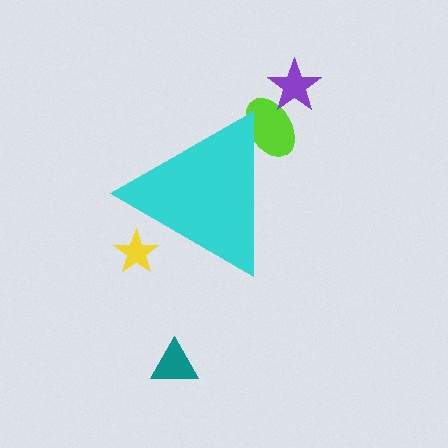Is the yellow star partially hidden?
Yes, the yellow star is partially hidden behind the cyan triangle.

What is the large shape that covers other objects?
A cyan triangle.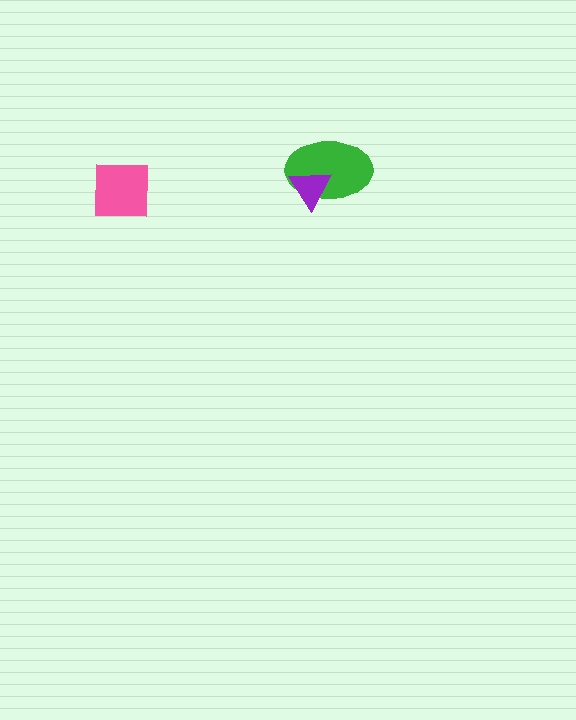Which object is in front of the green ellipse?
The purple triangle is in front of the green ellipse.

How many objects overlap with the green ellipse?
1 object overlaps with the green ellipse.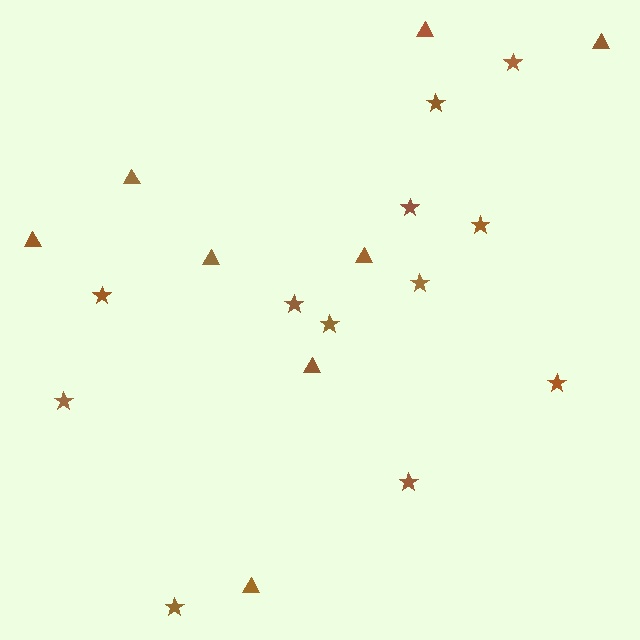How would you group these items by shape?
There are 2 groups: one group of triangles (8) and one group of stars (12).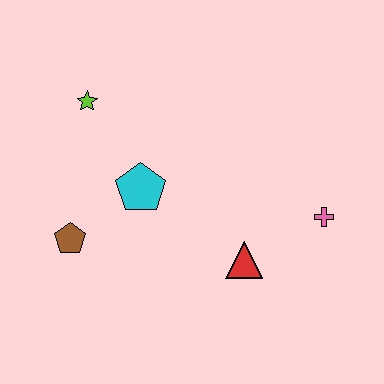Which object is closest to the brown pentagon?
The cyan pentagon is closest to the brown pentagon.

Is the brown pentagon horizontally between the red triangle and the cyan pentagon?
No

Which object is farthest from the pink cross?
The lime star is farthest from the pink cross.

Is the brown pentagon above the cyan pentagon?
No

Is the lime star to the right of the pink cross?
No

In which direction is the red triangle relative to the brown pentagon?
The red triangle is to the right of the brown pentagon.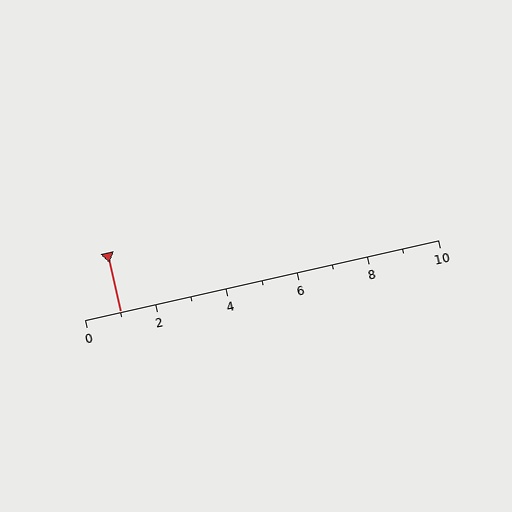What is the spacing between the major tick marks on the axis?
The major ticks are spaced 2 apart.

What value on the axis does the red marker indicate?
The marker indicates approximately 1.